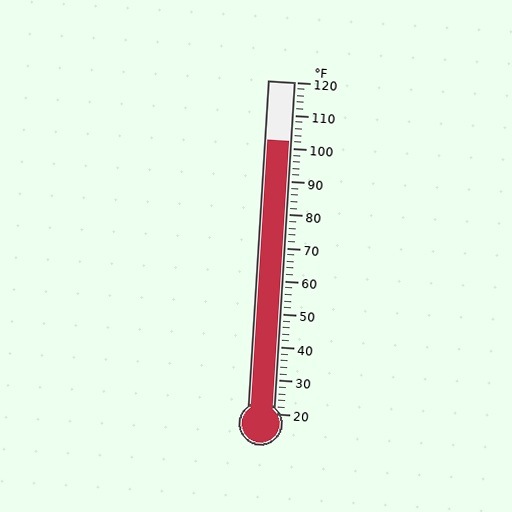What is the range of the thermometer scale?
The thermometer scale ranges from 20°F to 120°F.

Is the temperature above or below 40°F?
The temperature is above 40°F.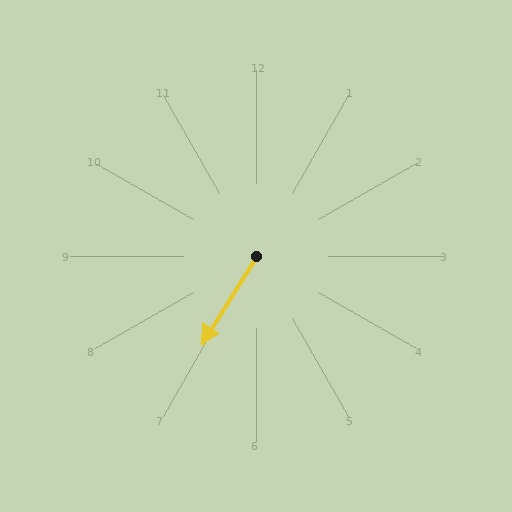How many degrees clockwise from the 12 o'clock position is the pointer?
Approximately 212 degrees.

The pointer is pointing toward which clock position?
Roughly 7 o'clock.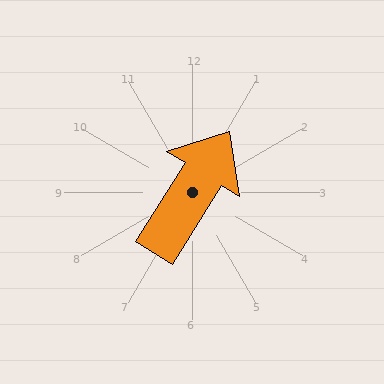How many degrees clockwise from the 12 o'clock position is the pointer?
Approximately 32 degrees.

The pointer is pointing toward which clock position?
Roughly 1 o'clock.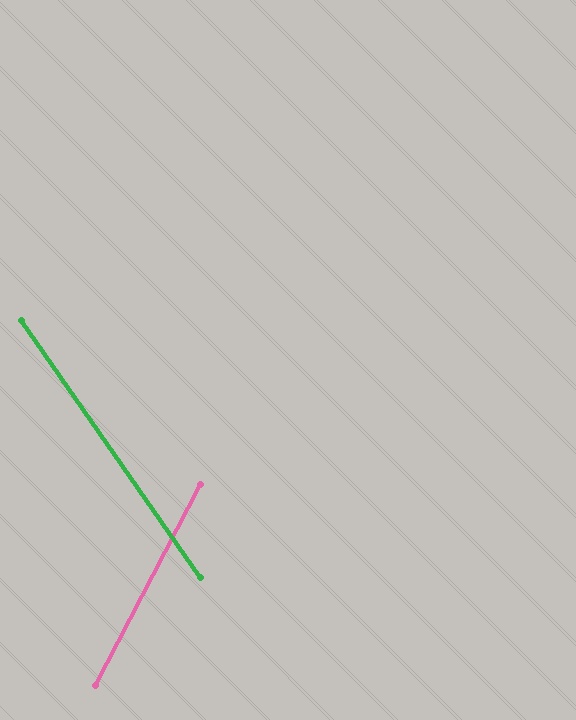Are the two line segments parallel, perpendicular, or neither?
Neither parallel nor perpendicular — they differ by about 62°.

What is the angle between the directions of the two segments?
Approximately 62 degrees.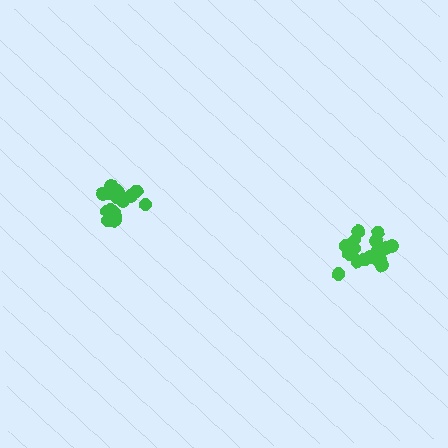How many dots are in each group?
Group 1: 20 dots, Group 2: 19 dots (39 total).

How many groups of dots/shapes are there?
There are 2 groups.